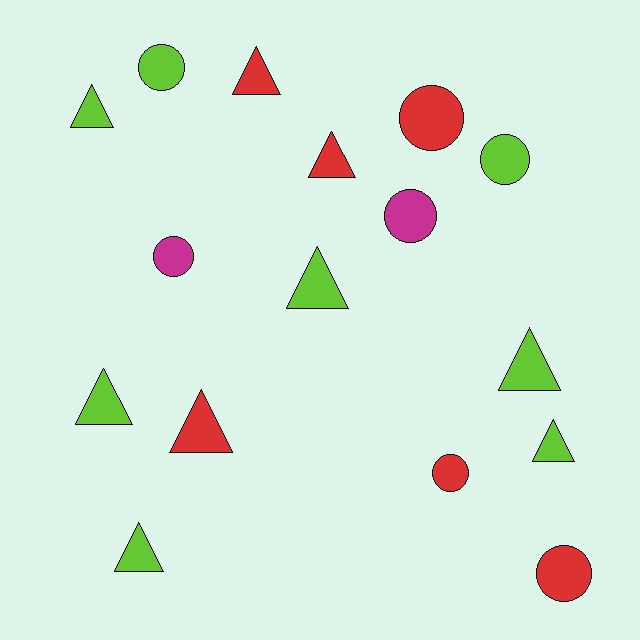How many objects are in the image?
There are 16 objects.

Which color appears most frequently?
Lime, with 8 objects.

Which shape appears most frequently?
Triangle, with 9 objects.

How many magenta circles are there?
There are 2 magenta circles.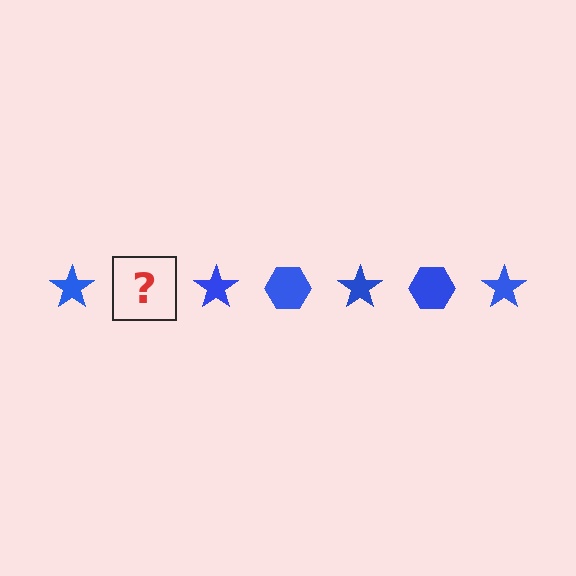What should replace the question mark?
The question mark should be replaced with a blue hexagon.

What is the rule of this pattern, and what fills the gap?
The rule is that the pattern cycles through star, hexagon shapes in blue. The gap should be filled with a blue hexagon.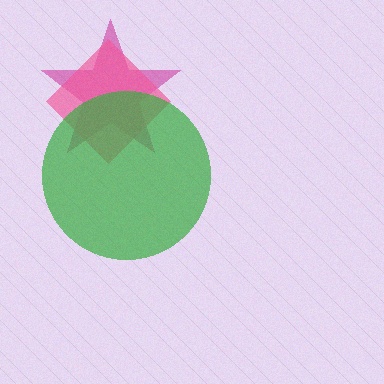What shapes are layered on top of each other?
The layered shapes are: a magenta star, a pink diamond, a green circle.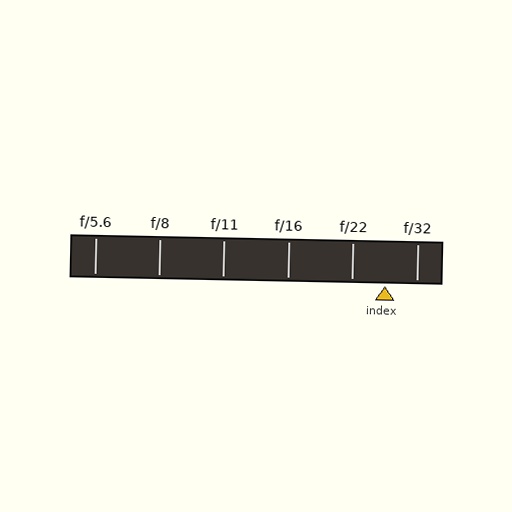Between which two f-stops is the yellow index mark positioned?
The index mark is between f/22 and f/32.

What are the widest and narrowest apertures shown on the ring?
The widest aperture shown is f/5.6 and the narrowest is f/32.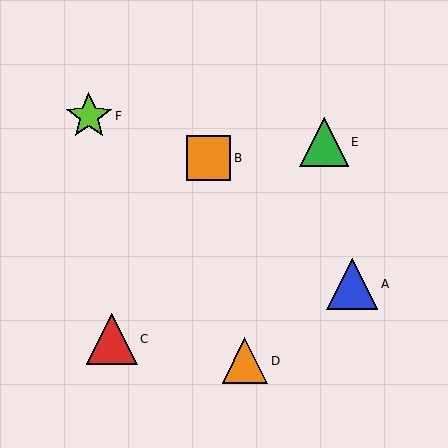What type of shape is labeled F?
Shape F is a lime star.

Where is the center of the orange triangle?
The center of the orange triangle is at (245, 361).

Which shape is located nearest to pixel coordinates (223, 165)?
The orange square (labeled B) at (209, 158) is nearest to that location.